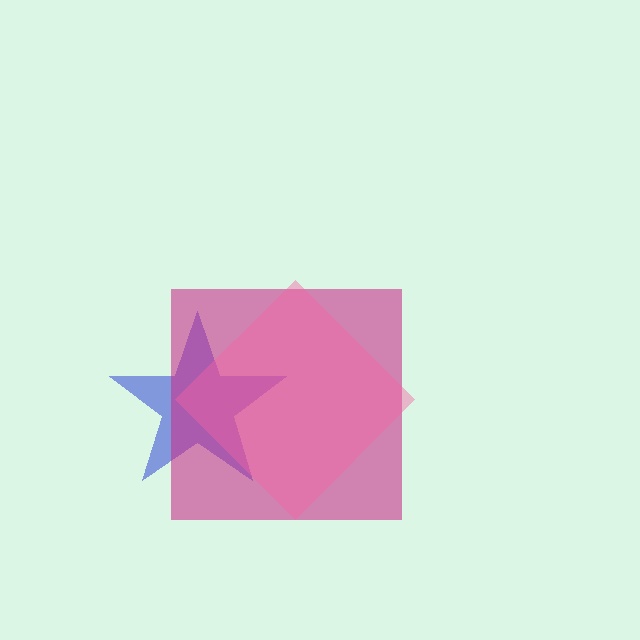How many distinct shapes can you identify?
There are 3 distinct shapes: a blue star, a magenta square, a pink diamond.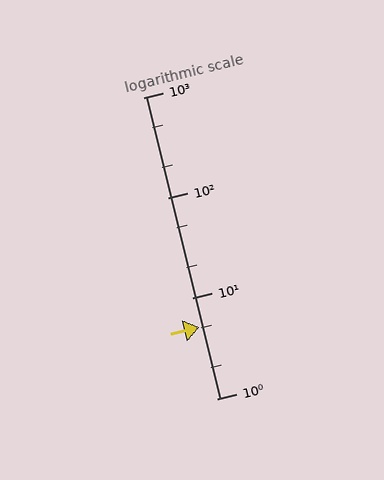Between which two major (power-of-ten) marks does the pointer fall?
The pointer is between 1 and 10.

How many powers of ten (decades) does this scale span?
The scale spans 3 decades, from 1 to 1000.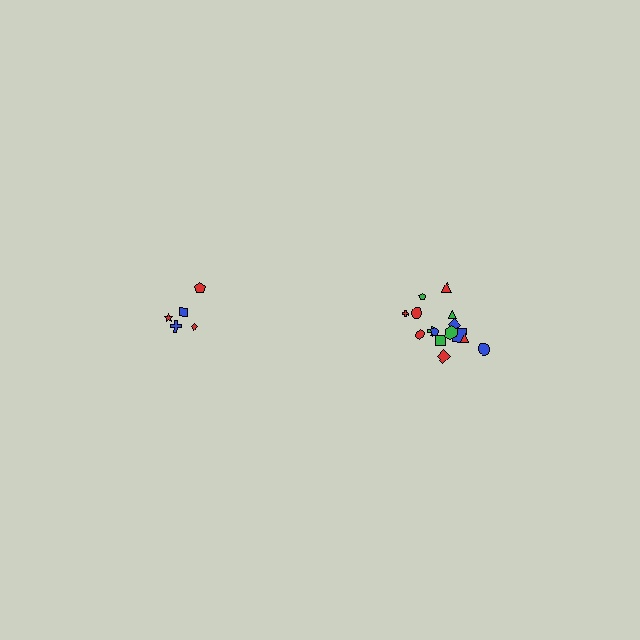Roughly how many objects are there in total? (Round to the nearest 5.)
Roughly 20 objects in total.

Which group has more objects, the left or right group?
The right group.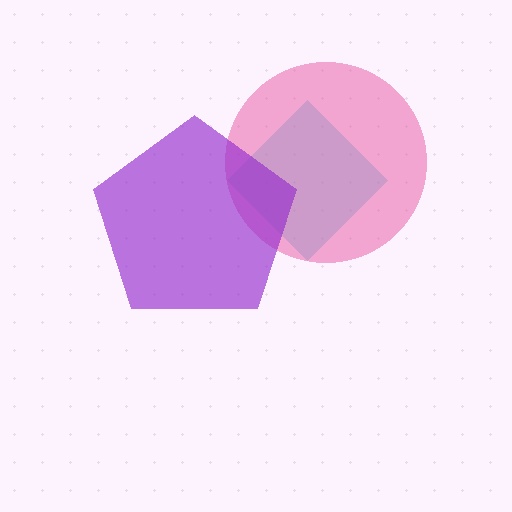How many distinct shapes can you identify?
There are 3 distinct shapes: a cyan diamond, a pink circle, a purple pentagon.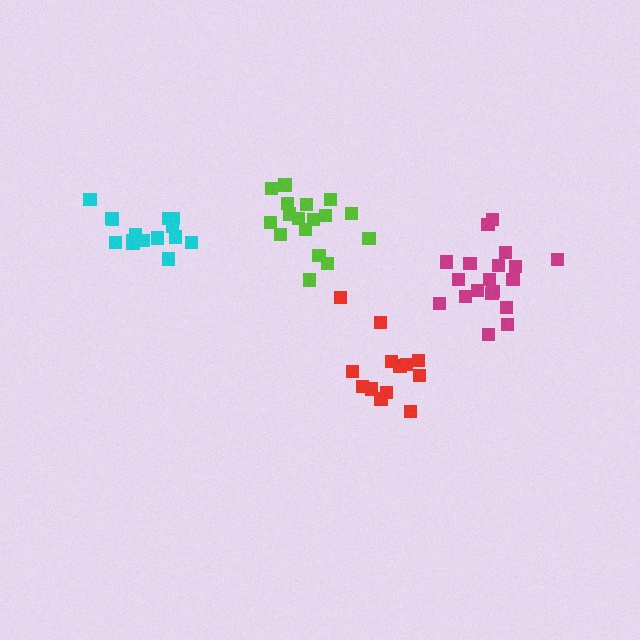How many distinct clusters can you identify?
There are 4 distinct clusters.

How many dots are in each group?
Group 1: 13 dots, Group 2: 15 dots, Group 3: 17 dots, Group 4: 19 dots (64 total).